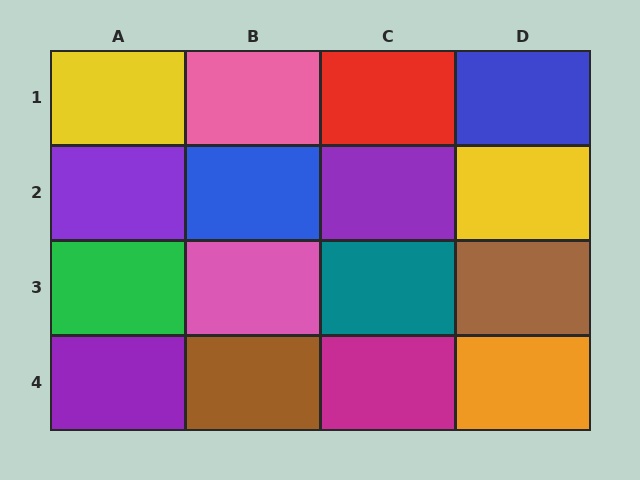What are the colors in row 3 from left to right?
Green, pink, teal, brown.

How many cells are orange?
1 cell is orange.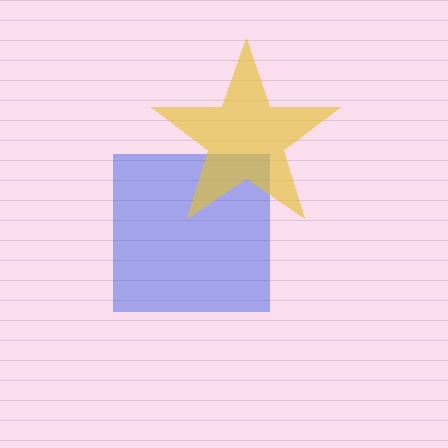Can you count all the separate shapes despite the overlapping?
Yes, there are 2 separate shapes.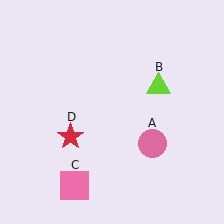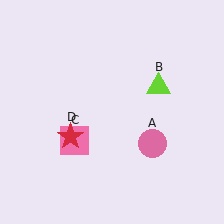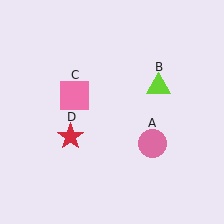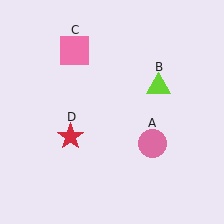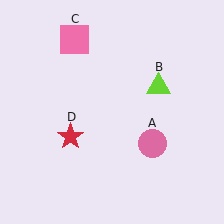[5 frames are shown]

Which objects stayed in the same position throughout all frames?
Pink circle (object A) and lime triangle (object B) and red star (object D) remained stationary.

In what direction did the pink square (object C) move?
The pink square (object C) moved up.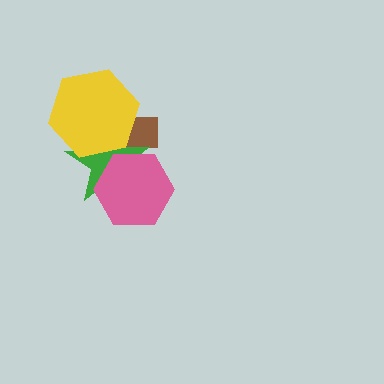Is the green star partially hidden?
Yes, it is partially covered by another shape.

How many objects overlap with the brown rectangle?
3 objects overlap with the brown rectangle.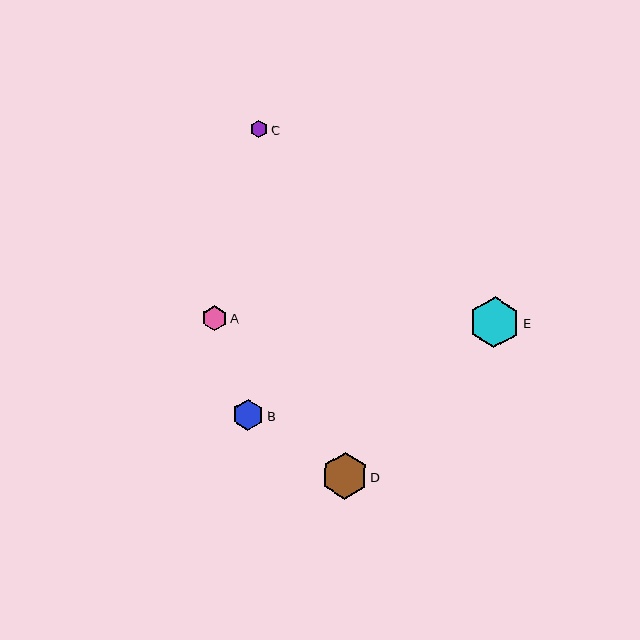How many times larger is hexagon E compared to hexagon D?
Hexagon E is approximately 1.1 times the size of hexagon D.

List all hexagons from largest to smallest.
From largest to smallest: E, D, B, A, C.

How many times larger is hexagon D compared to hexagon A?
Hexagon D is approximately 1.9 times the size of hexagon A.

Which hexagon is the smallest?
Hexagon C is the smallest with a size of approximately 18 pixels.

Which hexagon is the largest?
Hexagon E is the largest with a size of approximately 51 pixels.